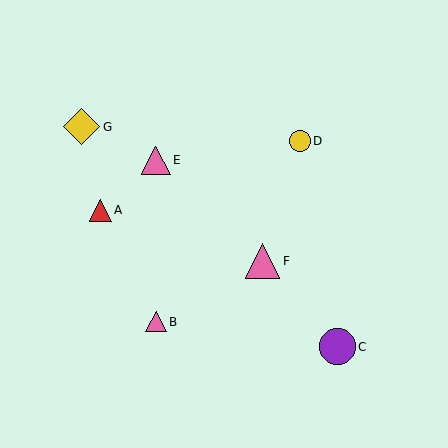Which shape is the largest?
The yellow diamond (labeled G) is the largest.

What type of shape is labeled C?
Shape C is a purple circle.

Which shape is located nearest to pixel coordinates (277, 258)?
The pink triangle (labeled F) at (263, 261) is nearest to that location.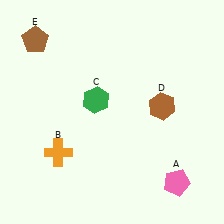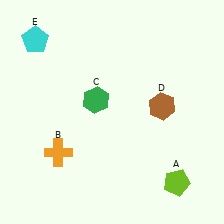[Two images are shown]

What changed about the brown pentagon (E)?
In Image 1, E is brown. In Image 2, it changed to cyan.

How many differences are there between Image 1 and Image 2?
There are 2 differences between the two images.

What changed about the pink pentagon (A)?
In Image 1, A is pink. In Image 2, it changed to lime.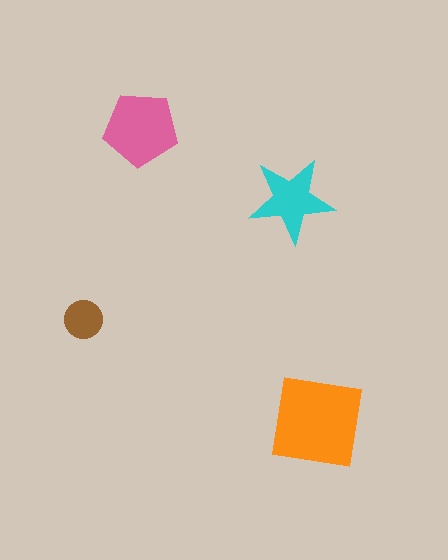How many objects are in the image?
There are 4 objects in the image.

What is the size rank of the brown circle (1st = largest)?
4th.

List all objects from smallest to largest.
The brown circle, the cyan star, the pink pentagon, the orange square.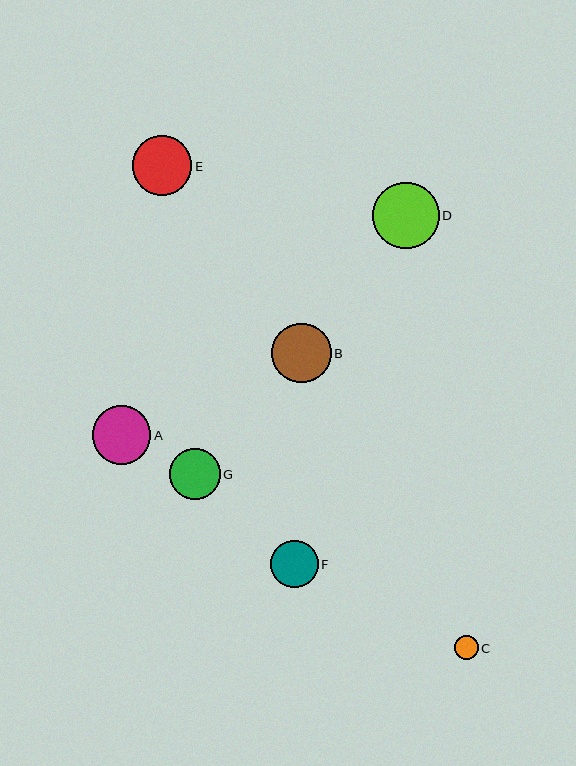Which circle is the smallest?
Circle C is the smallest with a size of approximately 24 pixels.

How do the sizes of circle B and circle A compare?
Circle B and circle A are approximately the same size.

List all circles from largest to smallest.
From largest to smallest: D, E, B, A, G, F, C.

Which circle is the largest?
Circle D is the largest with a size of approximately 66 pixels.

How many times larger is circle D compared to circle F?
Circle D is approximately 1.4 times the size of circle F.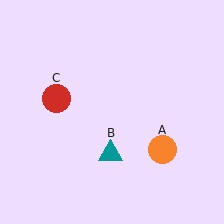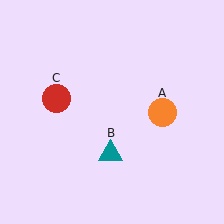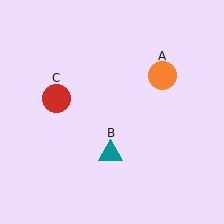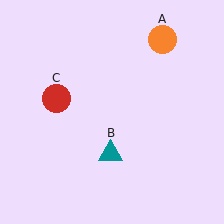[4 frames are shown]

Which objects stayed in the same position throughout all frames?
Teal triangle (object B) and red circle (object C) remained stationary.